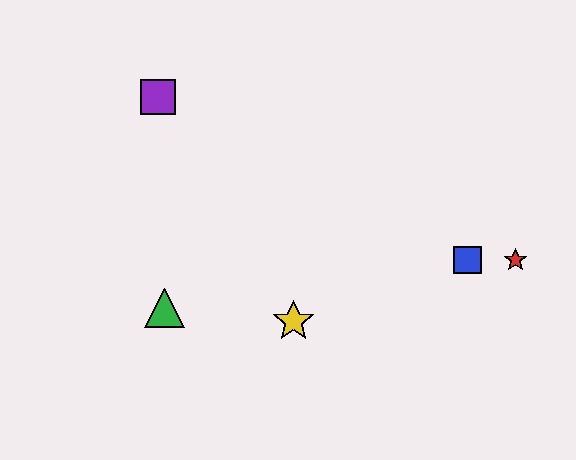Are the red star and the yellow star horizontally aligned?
No, the red star is at y≈260 and the yellow star is at y≈321.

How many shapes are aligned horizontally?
2 shapes (the red star, the blue square) are aligned horizontally.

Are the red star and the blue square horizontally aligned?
Yes, both are at y≈260.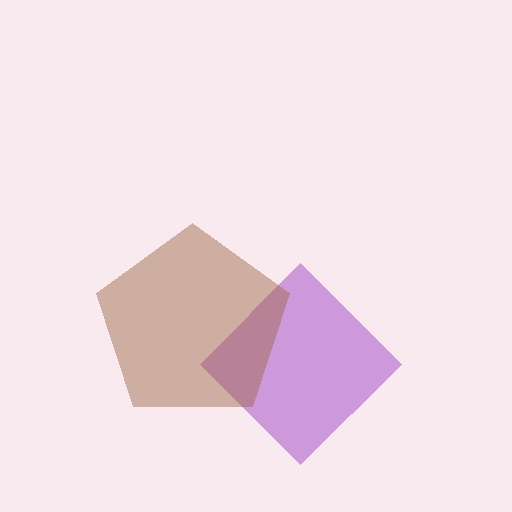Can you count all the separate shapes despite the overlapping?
Yes, there are 2 separate shapes.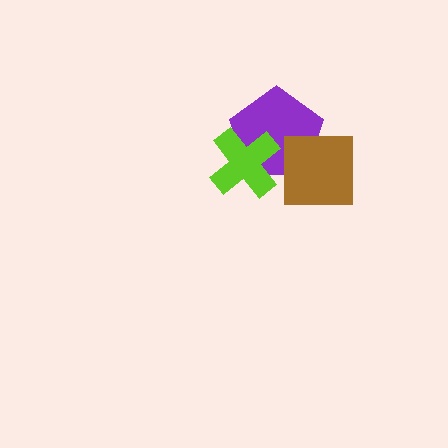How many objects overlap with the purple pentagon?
2 objects overlap with the purple pentagon.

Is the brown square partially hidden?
No, no other shape covers it.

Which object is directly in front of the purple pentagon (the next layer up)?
The lime cross is directly in front of the purple pentagon.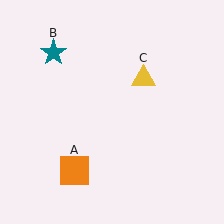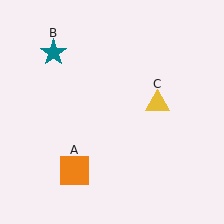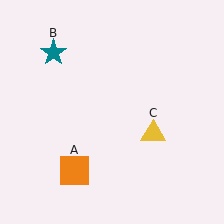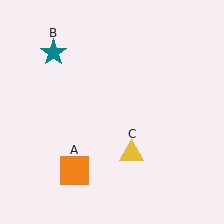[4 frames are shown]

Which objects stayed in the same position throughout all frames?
Orange square (object A) and teal star (object B) remained stationary.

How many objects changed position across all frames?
1 object changed position: yellow triangle (object C).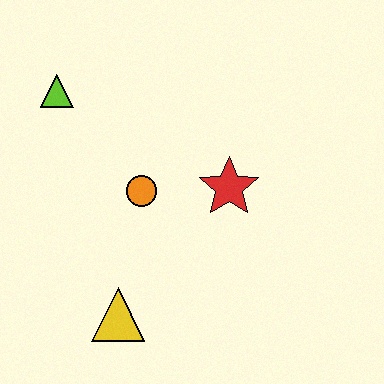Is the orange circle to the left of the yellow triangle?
No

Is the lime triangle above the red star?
Yes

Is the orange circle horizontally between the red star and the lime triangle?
Yes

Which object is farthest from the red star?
The lime triangle is farthest from the red star.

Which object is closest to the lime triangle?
The orange circle is closest to the lime triangle.